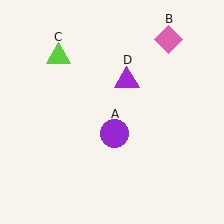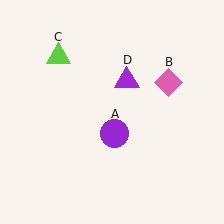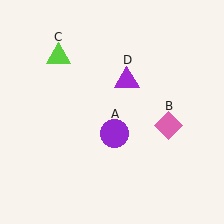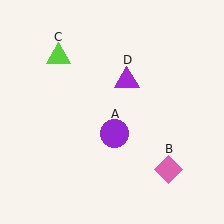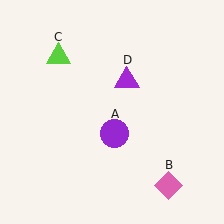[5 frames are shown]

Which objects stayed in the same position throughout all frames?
Purple circle (object A) and lime triangle (object C) and purple triangle (object D) remained stationary.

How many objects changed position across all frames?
1 object changed position: pink diamond (object B).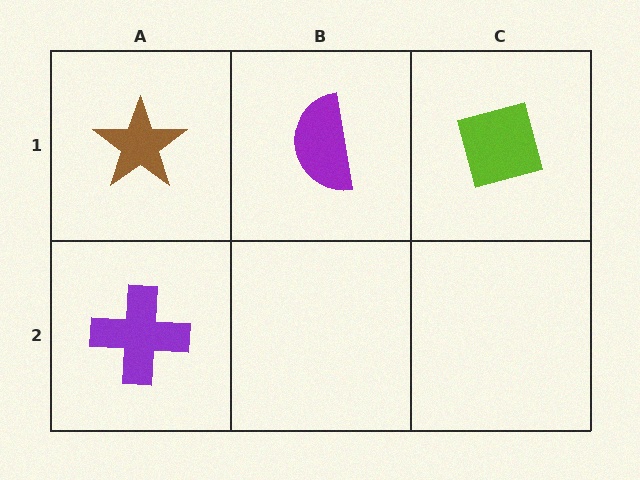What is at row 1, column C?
A lime diamond.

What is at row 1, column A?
A brown star.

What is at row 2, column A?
A purple cross.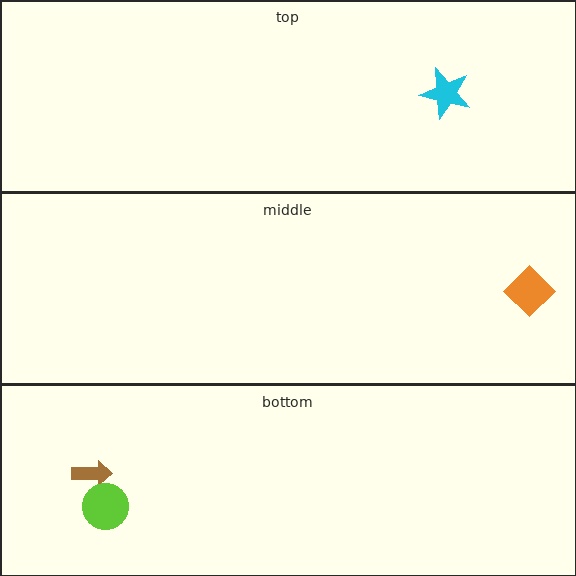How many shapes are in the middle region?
1.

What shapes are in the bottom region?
The brown arrow, the lime circle.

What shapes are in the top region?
The cyan star.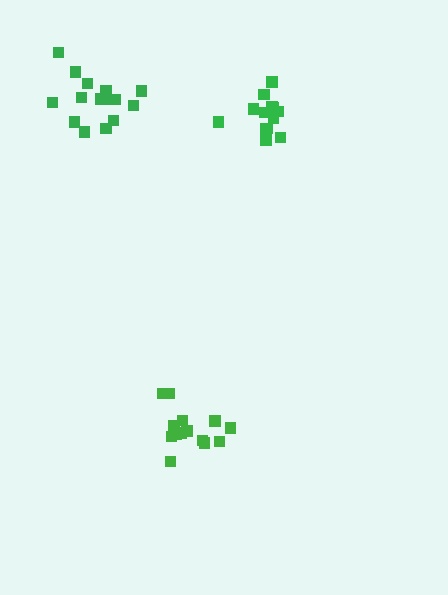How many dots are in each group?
Group 1: 15 dots, Group 2: 15 dots, Group 3: 14 dots (44 total).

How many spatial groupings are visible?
There are 3 spatial groupings.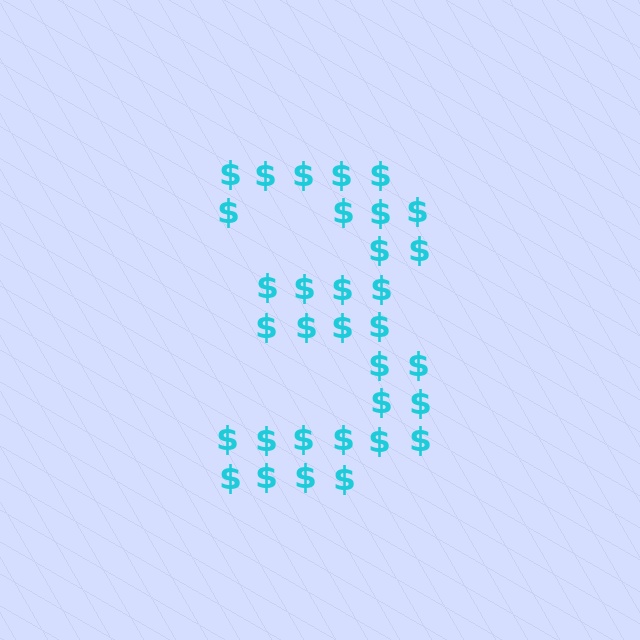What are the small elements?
The small elements are dollar signs.